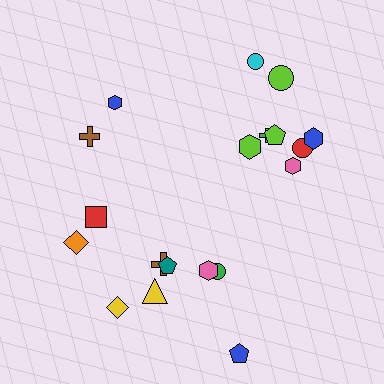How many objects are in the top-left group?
There are 4 objects.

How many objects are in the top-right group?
There are 8 objects.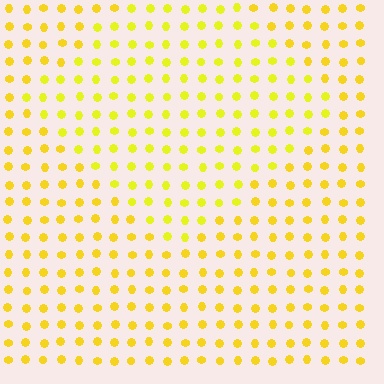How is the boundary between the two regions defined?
The boundary is defined purely by a slight shift in hue (about 13 degrees). Spacing, size, and orientation are identical on both sides.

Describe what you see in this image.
The image is filled with small yellow elements in a uniform arrangement. A diamond-shaped region is visible where the elements are tinted to a slightly different hue, forming a subtle color boundary.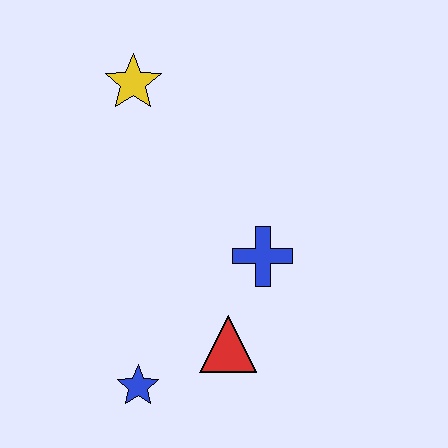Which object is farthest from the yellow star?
The blue star is farthest from the yellow star.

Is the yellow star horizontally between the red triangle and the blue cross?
No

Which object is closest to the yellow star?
The blue cross is closest to the yellow star.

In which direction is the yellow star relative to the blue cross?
The yellow star is above the blue cross.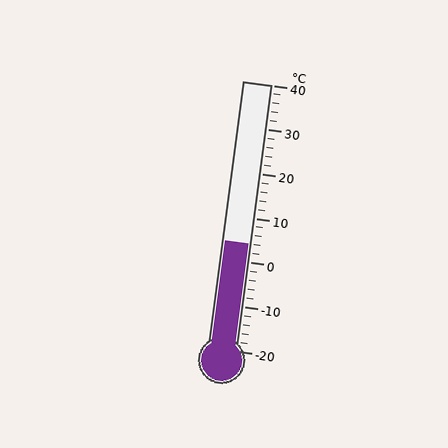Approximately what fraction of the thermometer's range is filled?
The thermometer is filled to approximately 40% of its range.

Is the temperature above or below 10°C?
The temperature is below 10°C.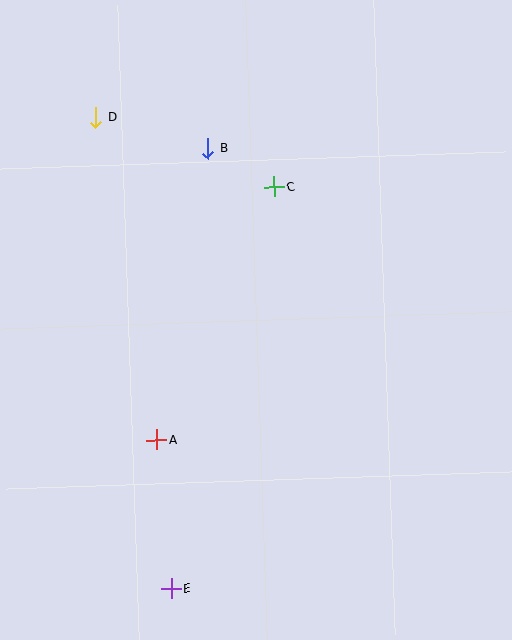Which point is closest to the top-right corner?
Point C is closest to the top-right corner.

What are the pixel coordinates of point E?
Point E is at (171, 589).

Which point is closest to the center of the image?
Point C at (274, 187) is closest to the center.